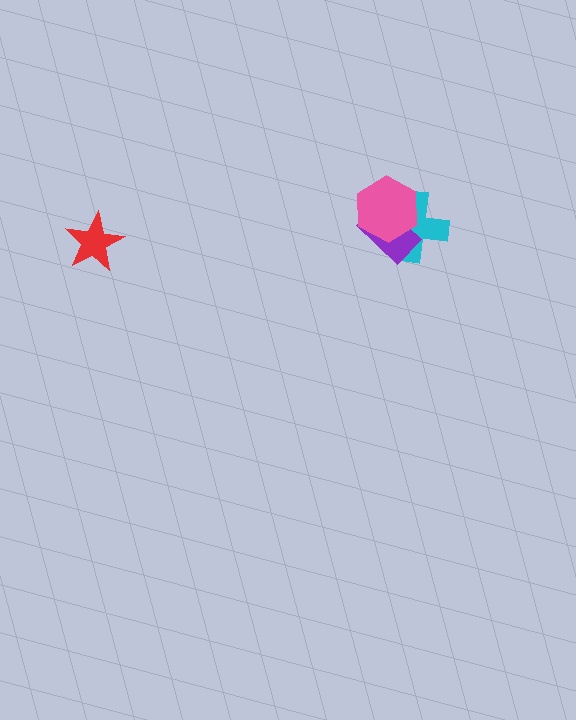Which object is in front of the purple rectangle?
The pink hexagon is in front of the purple rectangle.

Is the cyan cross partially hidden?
Yes, it is partially covered by another shape.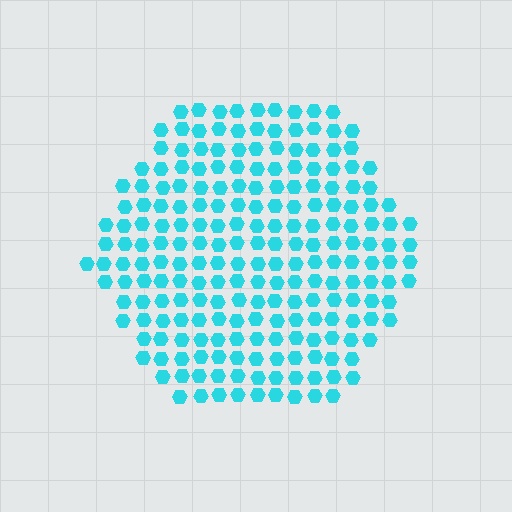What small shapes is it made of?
It is made of small hexagons.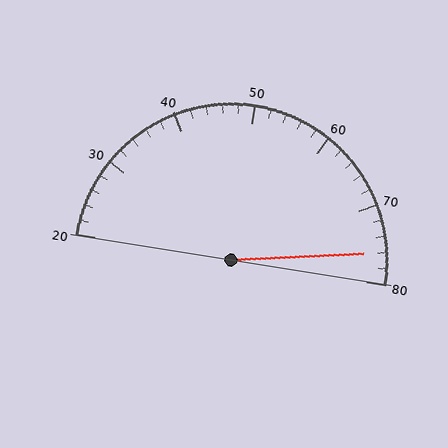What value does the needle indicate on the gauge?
The needle indicates approximately 76.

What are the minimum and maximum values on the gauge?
The gauge ranges from 20 to 80.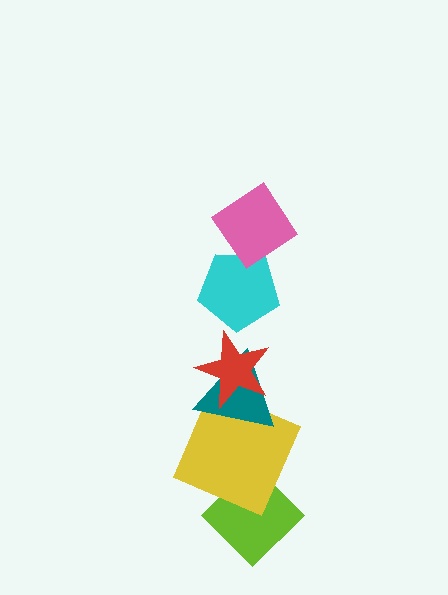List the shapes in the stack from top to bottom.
From top to bottom: the pink diamond, the cyan pentagon, the red star, the teal triangle, the yellow square, the lime diamond.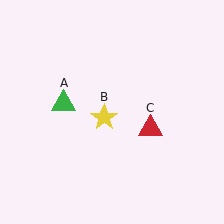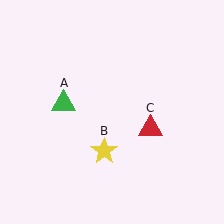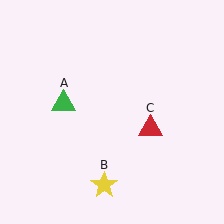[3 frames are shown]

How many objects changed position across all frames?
1 object changed position: yellow star (object B).